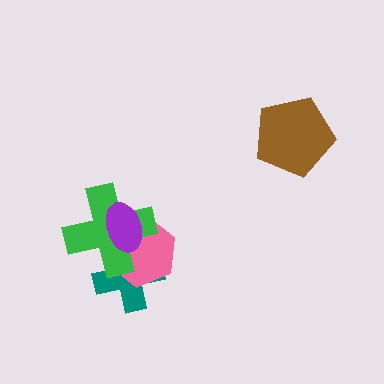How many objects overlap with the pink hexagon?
3 objects overlap with the pink hexagon.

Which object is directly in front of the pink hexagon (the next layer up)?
The green cross is directly in front of the pink hexagon.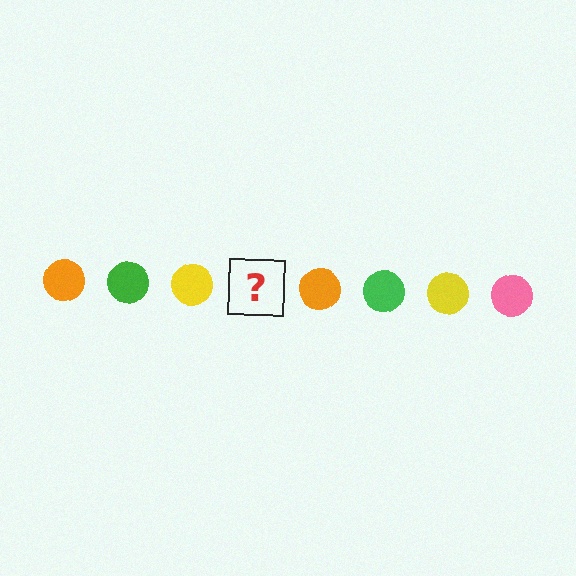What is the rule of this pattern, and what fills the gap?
The rule is that the pattern cycles through orange, green, yellow, pink circles. The gap should be filled with a pink circle.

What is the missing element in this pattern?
The missing element is a pink circle.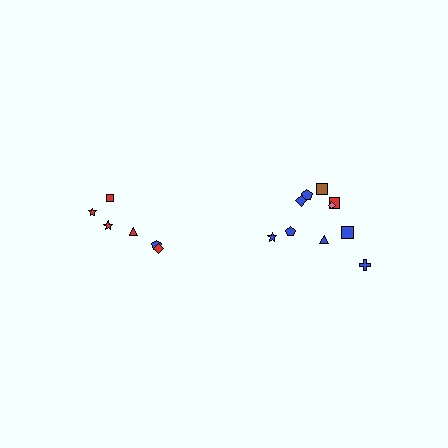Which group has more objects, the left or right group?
The right group.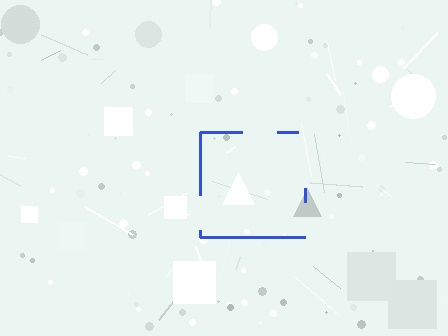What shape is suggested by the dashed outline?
The dashed outline suggests a square.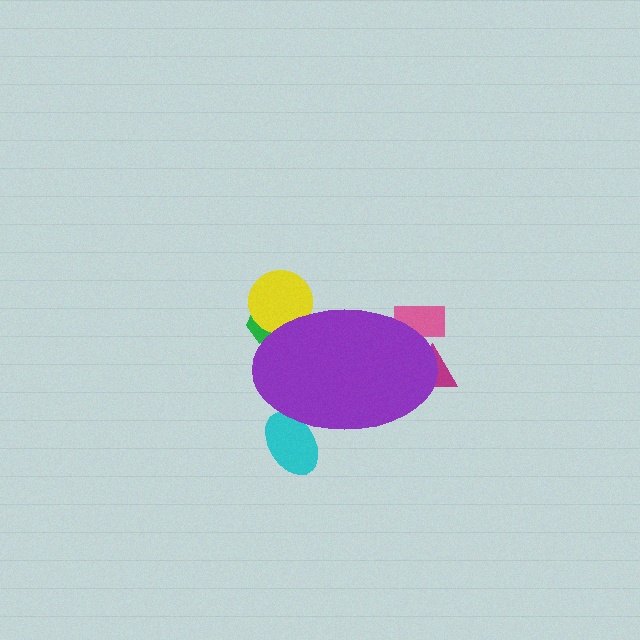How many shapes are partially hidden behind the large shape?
5 shapes are partially hidden.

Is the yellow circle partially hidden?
Yes, the yellow circle is partially hidden behind the purple ellipse.